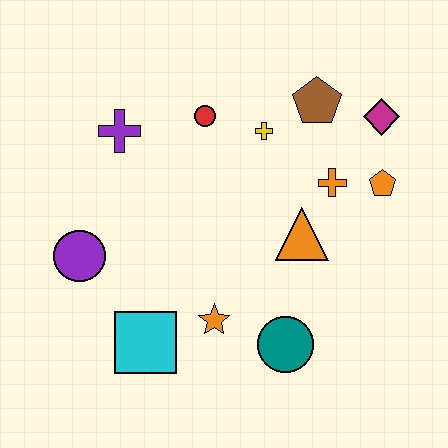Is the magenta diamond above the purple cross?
Yes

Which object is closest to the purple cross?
The red circle is closest to the purple cross.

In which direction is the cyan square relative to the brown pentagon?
The cyan square is below the brown pentagon.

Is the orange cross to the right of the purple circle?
Yes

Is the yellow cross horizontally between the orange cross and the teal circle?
No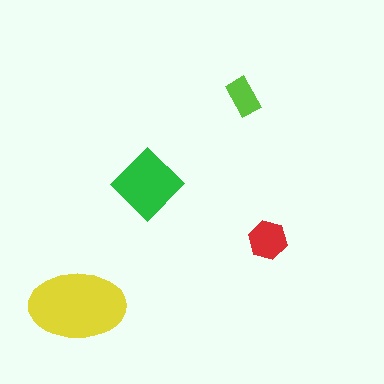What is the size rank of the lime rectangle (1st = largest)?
4th.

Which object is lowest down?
The yellow ellipse is bottommost.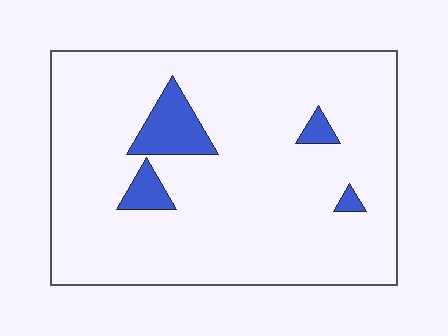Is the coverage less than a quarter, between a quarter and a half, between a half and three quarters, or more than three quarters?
Less than a quarter.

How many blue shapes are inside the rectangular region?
4.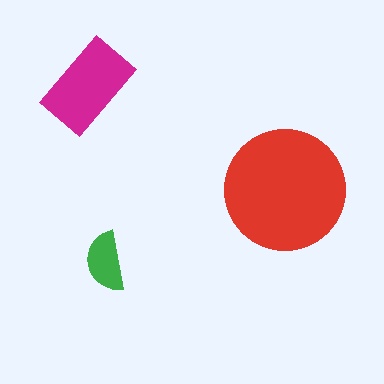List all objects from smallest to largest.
The green semicircle, the magenta rectangle, the red circle.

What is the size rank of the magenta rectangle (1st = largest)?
2nd.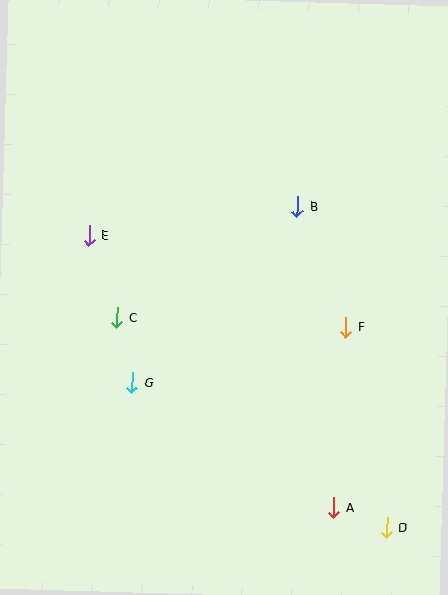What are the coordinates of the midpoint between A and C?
The midpoint between A and C is at (226, 412).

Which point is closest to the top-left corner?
Point E is closest to the top-left corner.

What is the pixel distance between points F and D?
The distance between F and D is 205 pixels.